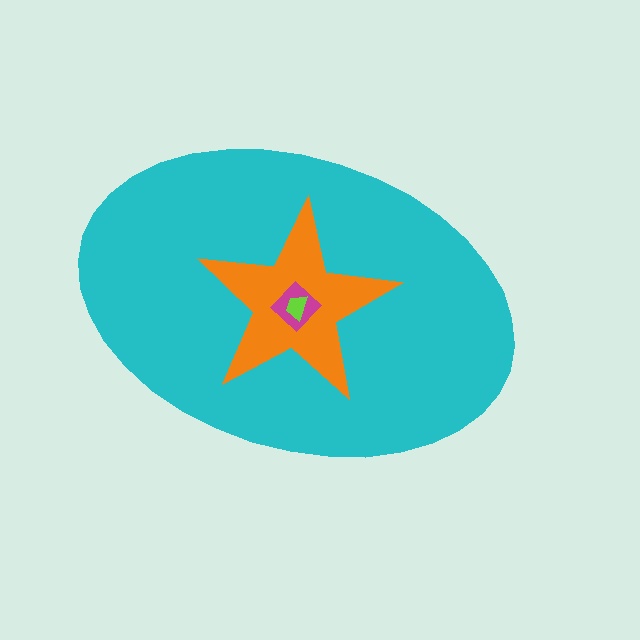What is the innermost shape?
The lime trapezoid.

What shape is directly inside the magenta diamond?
The lime trapezoid.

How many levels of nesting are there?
4.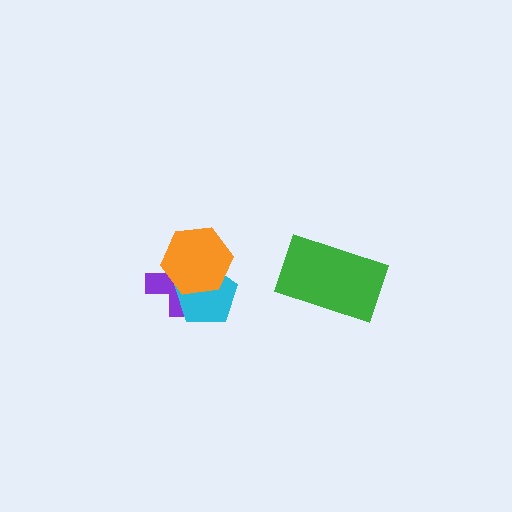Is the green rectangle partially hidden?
No, no other shape covers it.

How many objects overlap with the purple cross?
2 objects overlap with the purple cross.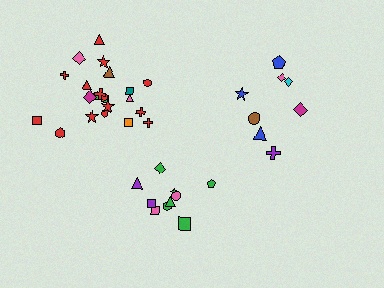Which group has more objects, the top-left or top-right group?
The top-left group.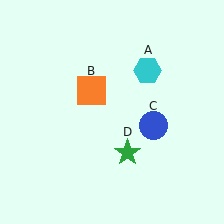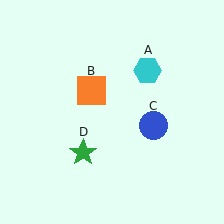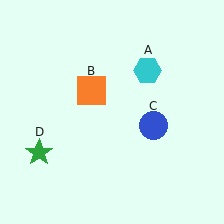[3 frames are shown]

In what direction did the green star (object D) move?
The green star (object D) moved left.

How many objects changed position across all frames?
1 object changed position: green star (object D).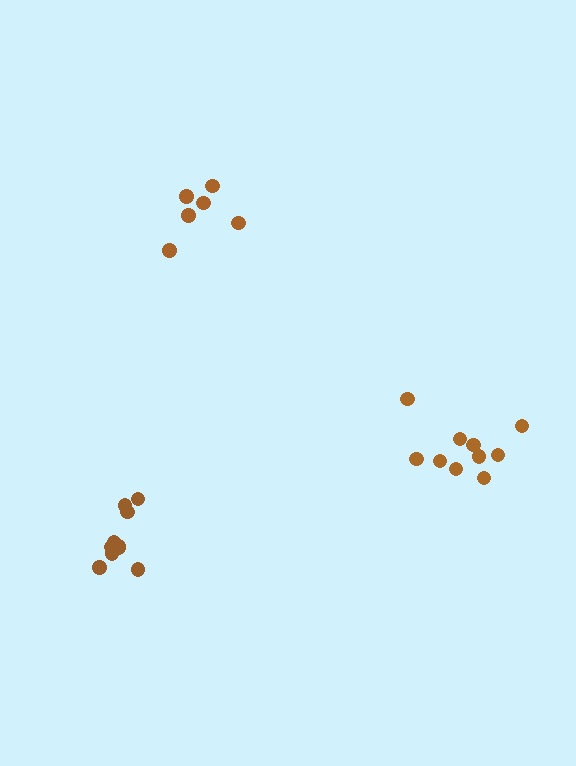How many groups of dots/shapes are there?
There are 3 groups.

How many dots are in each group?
Group 1: 10 dots, Group 2: 10 dots, Group 3: 6 dots (26 total).